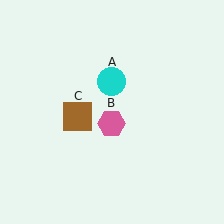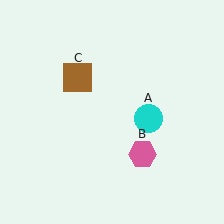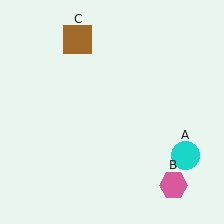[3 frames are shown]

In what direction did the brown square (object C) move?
The brown square (object C) moved up.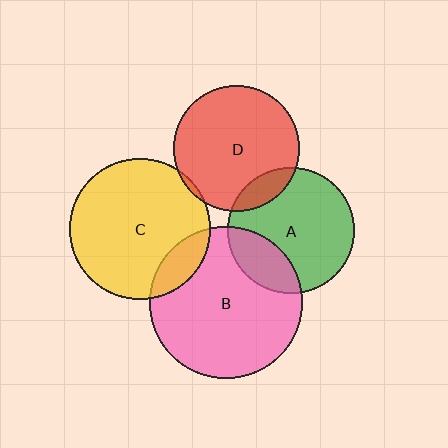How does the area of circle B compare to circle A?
Approximately 1.4 times.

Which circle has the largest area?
Circle B (pink).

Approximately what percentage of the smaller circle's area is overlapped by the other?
Approximately 10%.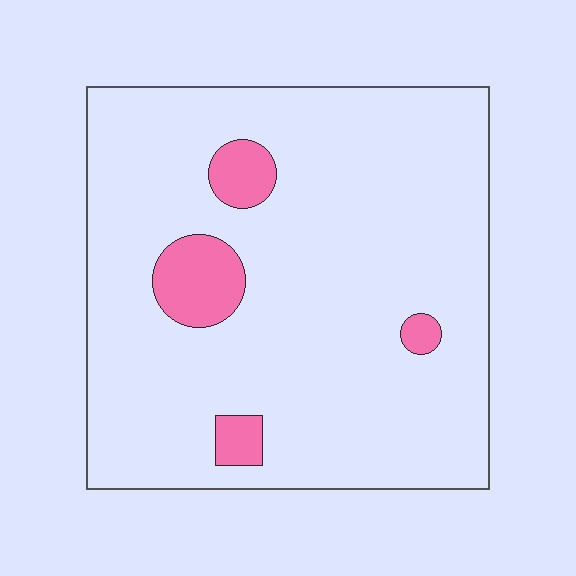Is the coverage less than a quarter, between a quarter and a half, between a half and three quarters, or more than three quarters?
Less than a quarter.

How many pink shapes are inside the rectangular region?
4.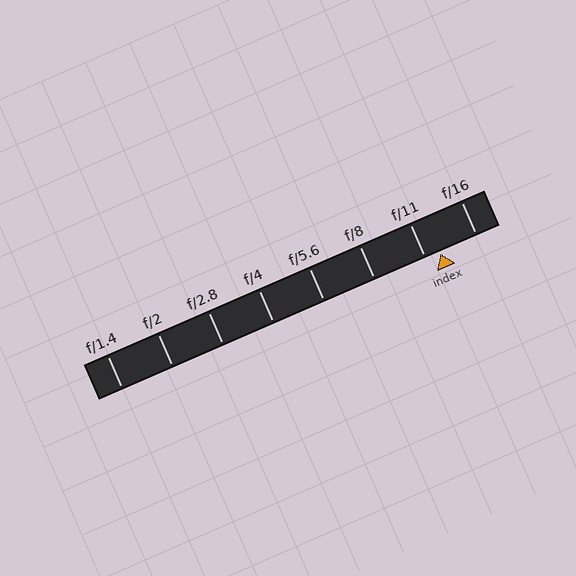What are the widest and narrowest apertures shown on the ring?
The widest aperture shown is f/1.4 and the narrowest is f/16.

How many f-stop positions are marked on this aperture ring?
There are 8 f-stop positions marked.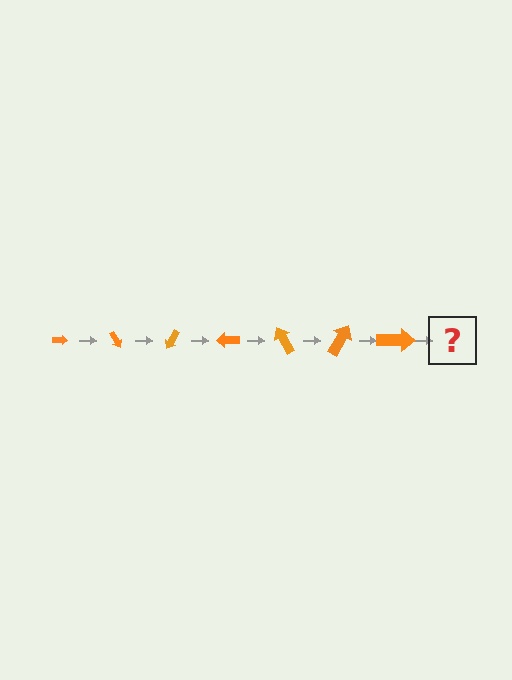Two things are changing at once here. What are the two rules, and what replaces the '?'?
The two rules are that the arrow grows larger each step and it rotates 60 degrees each step. The '?' should be an arrow, larger than the previous one and rotated 420 degrees from the start.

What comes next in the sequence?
The next element should be an arrow, larger than the previous one and rotated 420 degrees from the start.